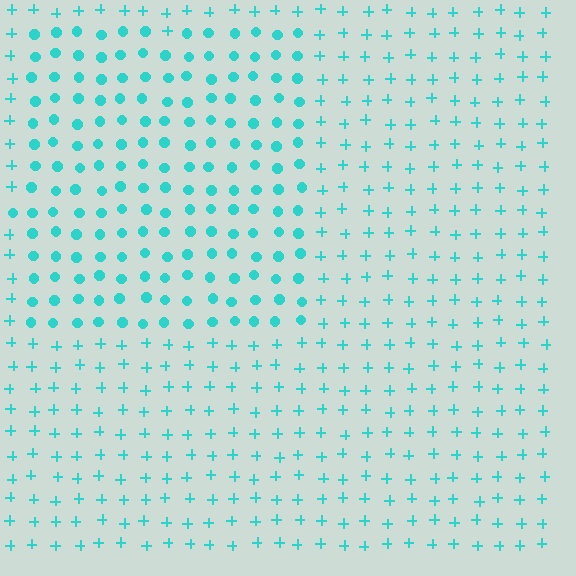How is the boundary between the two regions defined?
The boundary is defined by a change in element shape: circles inside vs. plus signs outside. All elements share the same color and spacing.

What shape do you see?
I see a rectangle.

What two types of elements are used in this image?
The image uses circles inside the rectangle region and plus signs outside it.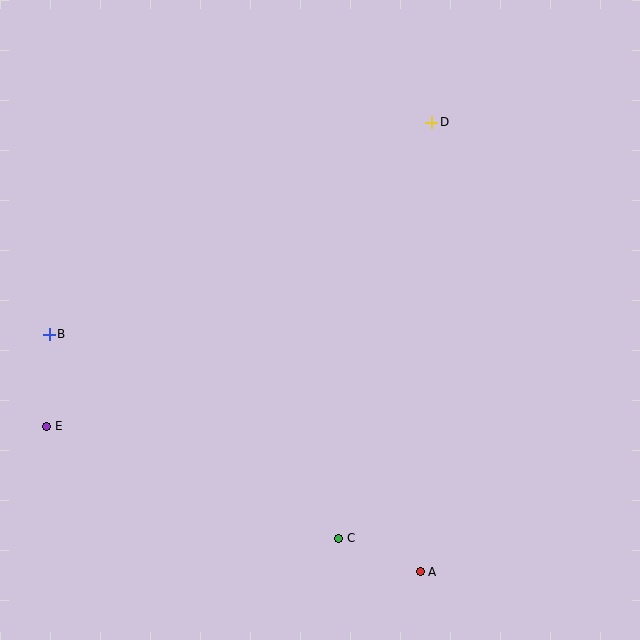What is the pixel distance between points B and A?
The distance between B and A is 440 pixels.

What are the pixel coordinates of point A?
Point A is at (420, 572).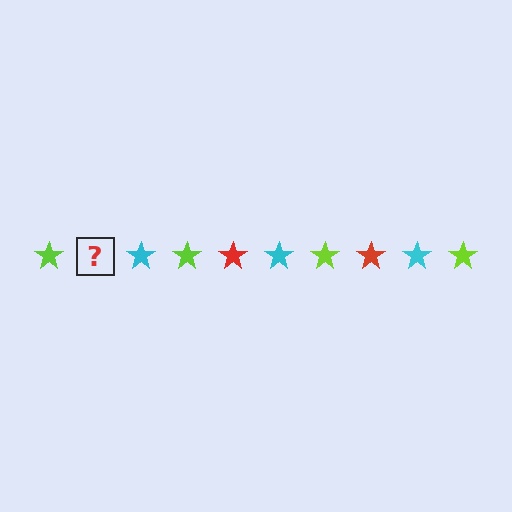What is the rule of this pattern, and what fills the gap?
The rule is that the pattern cycles through lime, red, cyan stars. The gap should be filled with a red star.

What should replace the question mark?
The question mark should be replaced with a red star.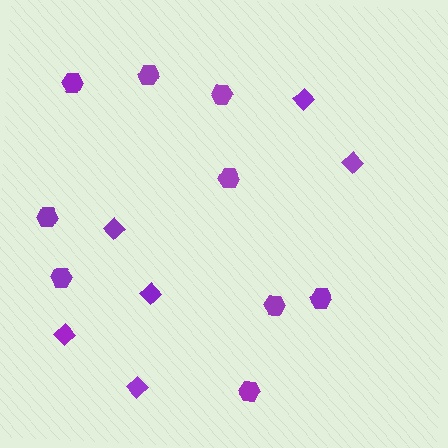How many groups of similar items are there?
There are 2 groups: one group of diamonds (6) and one group of hexagons (9).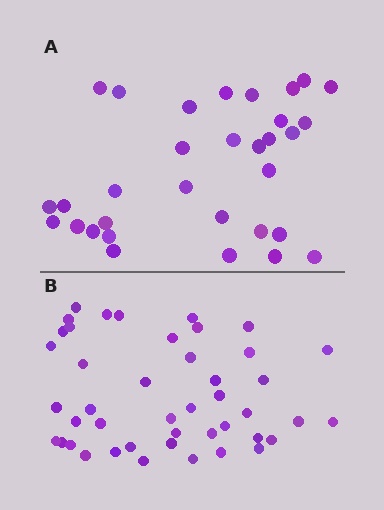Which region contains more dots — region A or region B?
Region B (the bottom region) has more dots.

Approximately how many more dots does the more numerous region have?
Region B has roughly 12 or so more dots than region A.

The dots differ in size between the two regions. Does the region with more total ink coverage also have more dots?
No. Region A has more total ink coverage because its dots are larger, but region B actually contains more individual dots. Total area can be misleading — the number of items is what matters here.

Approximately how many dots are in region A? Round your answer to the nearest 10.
About 30 dots. (The exact count is 32, which rounds to 30.)